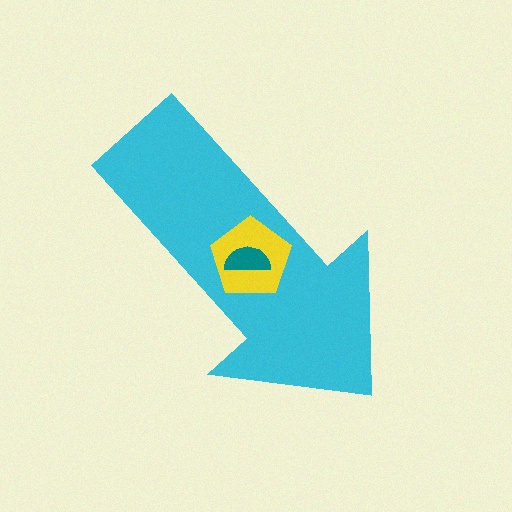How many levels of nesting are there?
3.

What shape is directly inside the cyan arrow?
The yellow pentagon.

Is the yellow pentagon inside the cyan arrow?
Yes.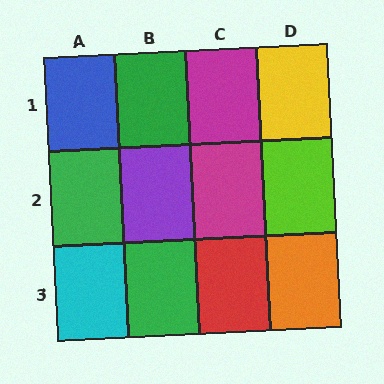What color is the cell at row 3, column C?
Red.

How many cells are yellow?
1 cell is yellow.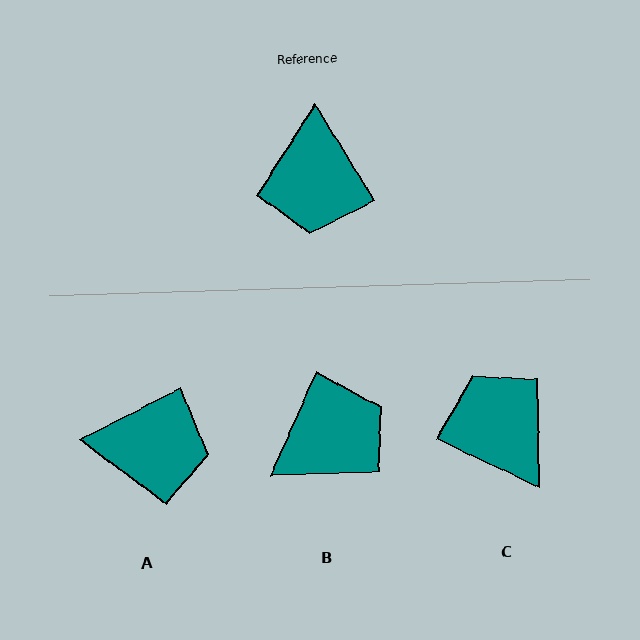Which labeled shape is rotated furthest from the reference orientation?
C, about 147 degrees away.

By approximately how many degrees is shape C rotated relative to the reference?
Approximately 147 degrees clockwise.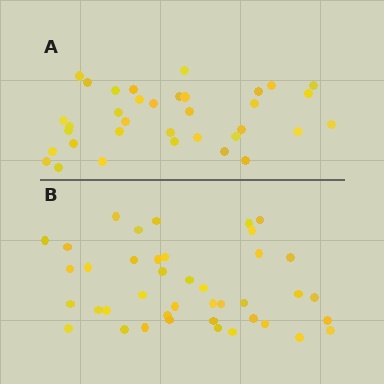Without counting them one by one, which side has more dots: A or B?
Region B (the bottom region) has more dots.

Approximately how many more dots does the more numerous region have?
Region B has about 6 more dots than region A.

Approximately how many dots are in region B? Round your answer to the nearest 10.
About 40 dots. (The exact count is 41, which rounds to 40.)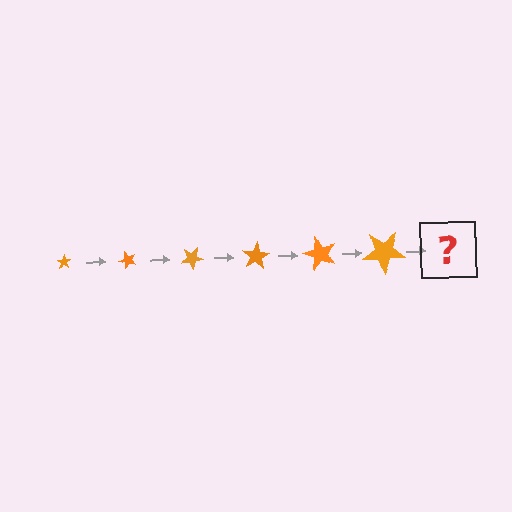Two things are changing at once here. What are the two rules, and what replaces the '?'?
The two rules are that the star grows larger each step and it rotates 50 degrees each step. The '?' should be a star, larger than the previous one and rotated 300 degrees from the start.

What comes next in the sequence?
The next element should be a star, larger than the previous one and rotated 300 degrees from the start.